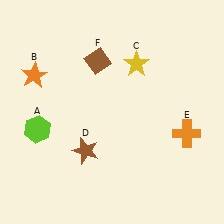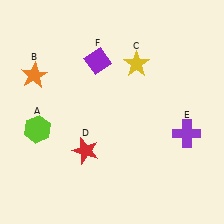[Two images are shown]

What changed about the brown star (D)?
In Image 1, D is brown. In Image 2, it changed to red.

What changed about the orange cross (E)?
In Image 1, E is orange. In Image 2, it changed to purple.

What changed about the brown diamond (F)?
In Image 1, F is brown. In Image 2, it changed to purple.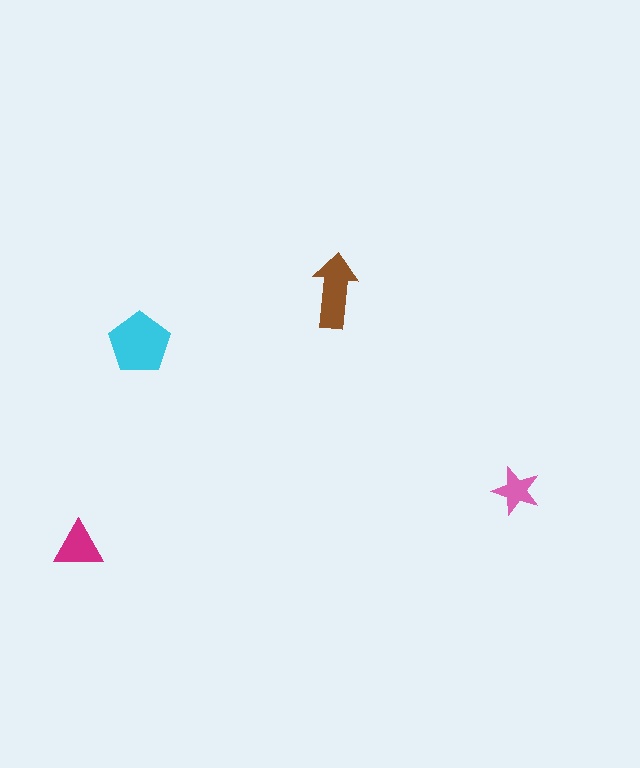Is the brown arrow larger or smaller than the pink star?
Larger.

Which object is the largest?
The cyan pentagon.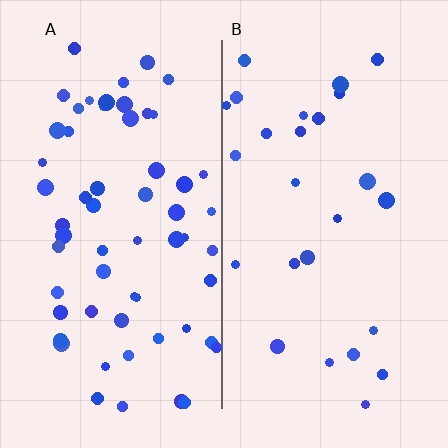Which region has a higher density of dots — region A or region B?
A (the left).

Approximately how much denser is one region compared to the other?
Approximately 2.3× — region A over region B.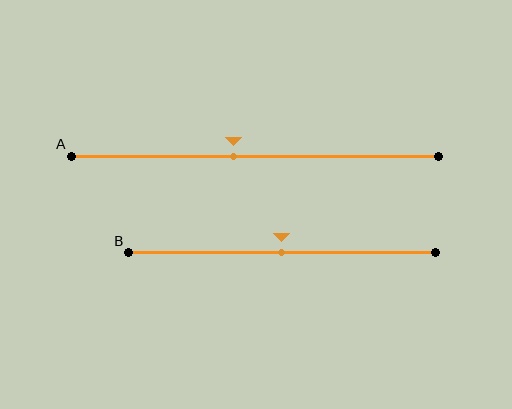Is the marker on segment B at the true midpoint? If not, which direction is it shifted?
Yes, the marker on segment B is at the true midpoint.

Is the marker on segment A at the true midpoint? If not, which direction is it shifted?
No, the marker on segment A is shifted to the left by about 6% of the segment length.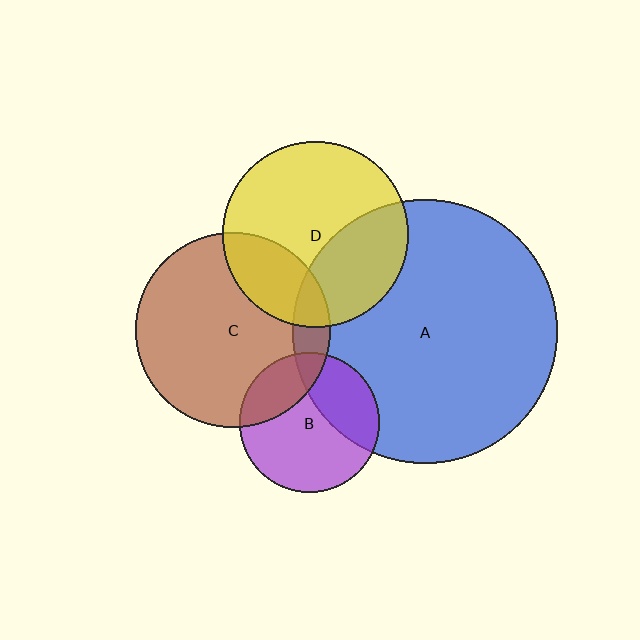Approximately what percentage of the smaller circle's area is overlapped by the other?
Approximately 10%.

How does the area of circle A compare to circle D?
Approximately 2.0 times.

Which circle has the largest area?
Circle A (blue).